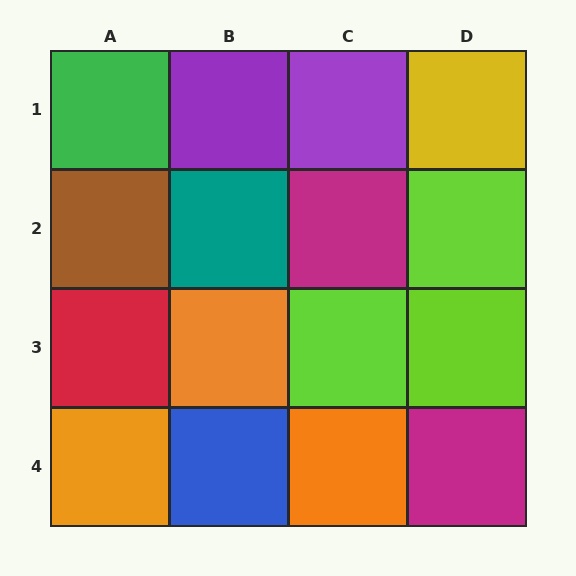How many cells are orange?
3 cells are orange.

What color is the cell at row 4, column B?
Blue.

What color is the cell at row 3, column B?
Orange.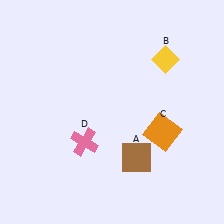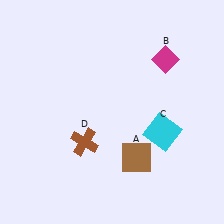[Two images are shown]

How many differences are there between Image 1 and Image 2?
There are 3 differences between the two images.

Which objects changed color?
B changed from yellow to magenta. C changed from orange to cyan. D changed from pink to brown.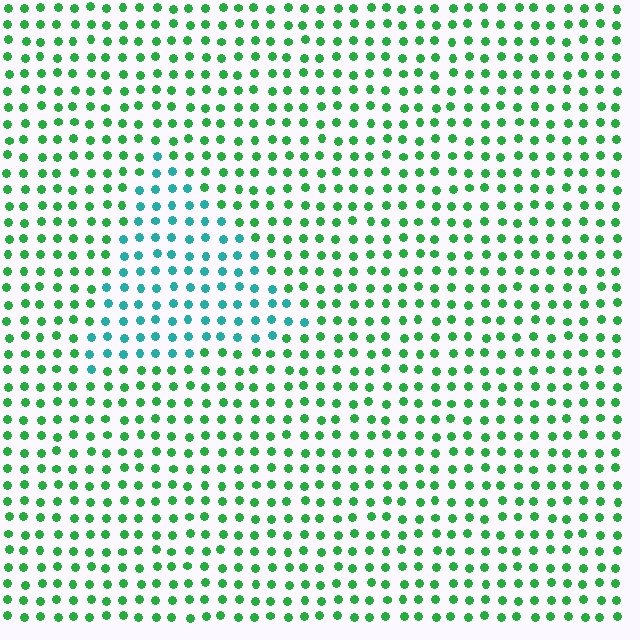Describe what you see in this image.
The image is filled with small green elements in a uniform arrangement. A triangle-shaped region is visible where the elements are tinted to a slightly different hue, forming a subtle color boundary.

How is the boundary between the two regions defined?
The boundary is defined purely by a slight shift in hue (about 45 degrees). Spacing, size, and orientation are identical on both sides.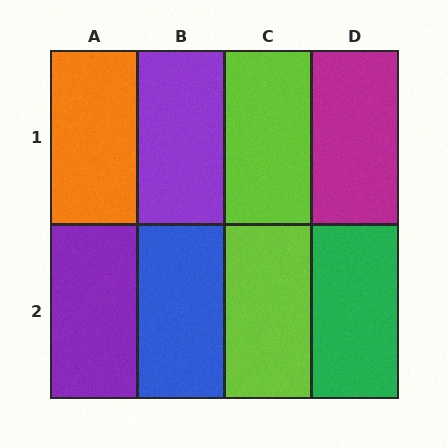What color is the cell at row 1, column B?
Purple.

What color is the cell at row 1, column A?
Orange.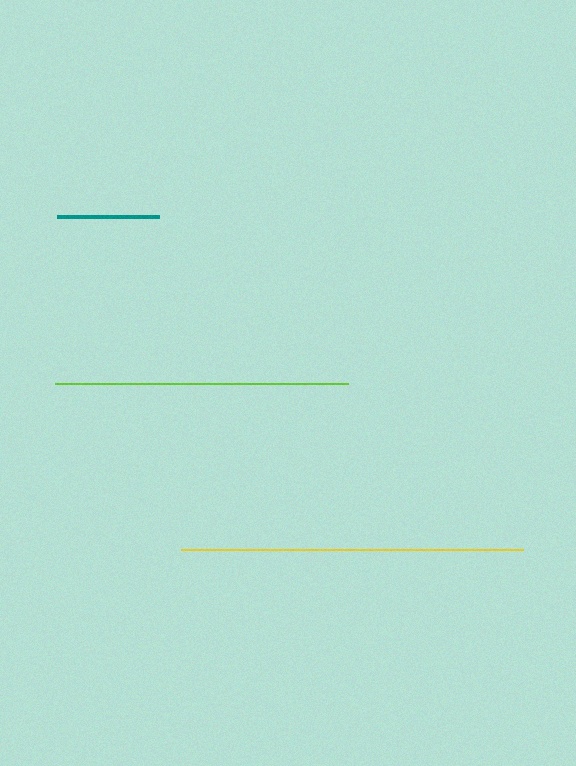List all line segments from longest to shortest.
From longest to shortest: yellow, lime, teal.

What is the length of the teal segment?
The teal segment is approximately 102 pixels long.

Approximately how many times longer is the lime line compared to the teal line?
The lime line is approximately 2.9 times the length of the teal line.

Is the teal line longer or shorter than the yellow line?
The yellow line is longer than the teal line.